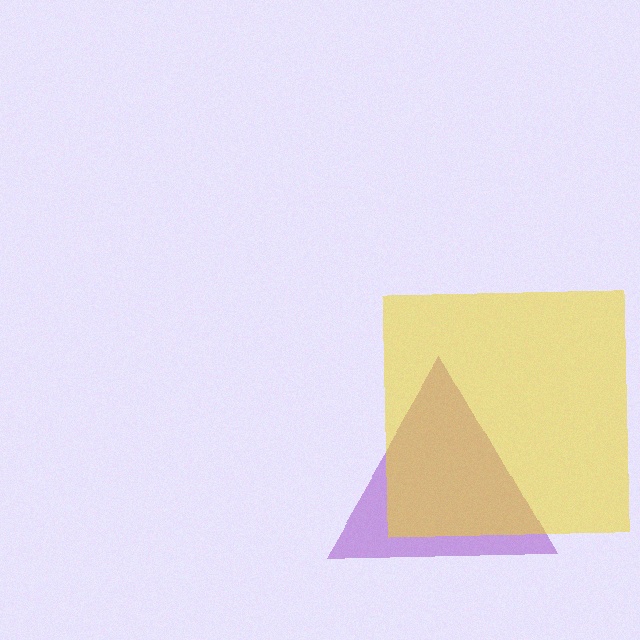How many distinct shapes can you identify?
There are 2 distinct shapes: a purple triangle, a yellow square.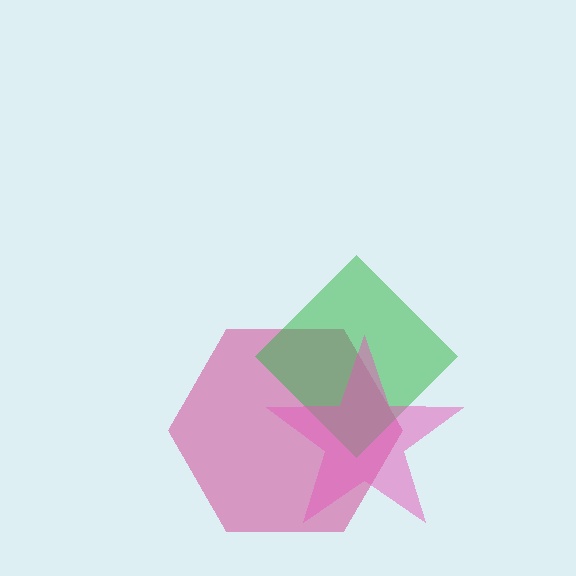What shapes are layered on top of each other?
The layered shapes are: a magenta hexagon, a green diamond, a pink star.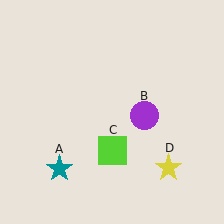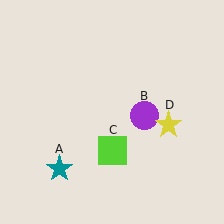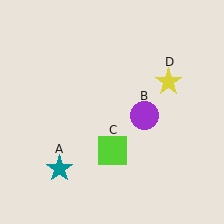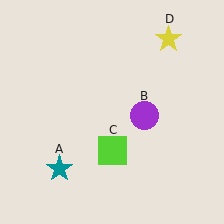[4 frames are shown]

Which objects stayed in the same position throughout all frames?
Teal star (object A) and purple circle (object B) and lime square (object C) remained stationary.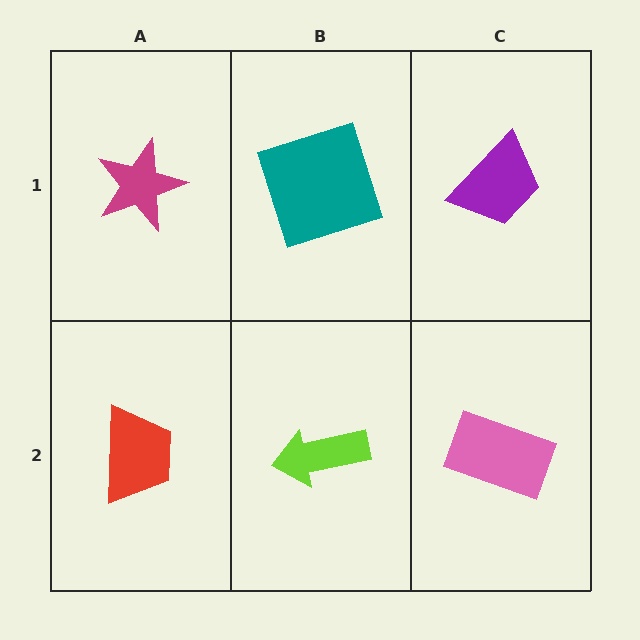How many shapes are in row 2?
3 shapes.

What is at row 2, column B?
A lime arrow.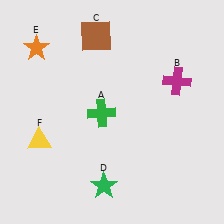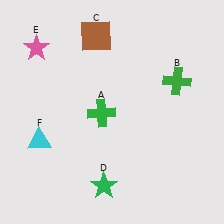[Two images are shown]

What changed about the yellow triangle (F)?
In Image 1, F is yellow. In Image 2, it changed to cyan.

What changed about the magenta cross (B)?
In Image 1, B is magenta. In Image 2, it changed to green.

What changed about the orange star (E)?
In Image 1, E is orange. In Image 2, it changed to pink.